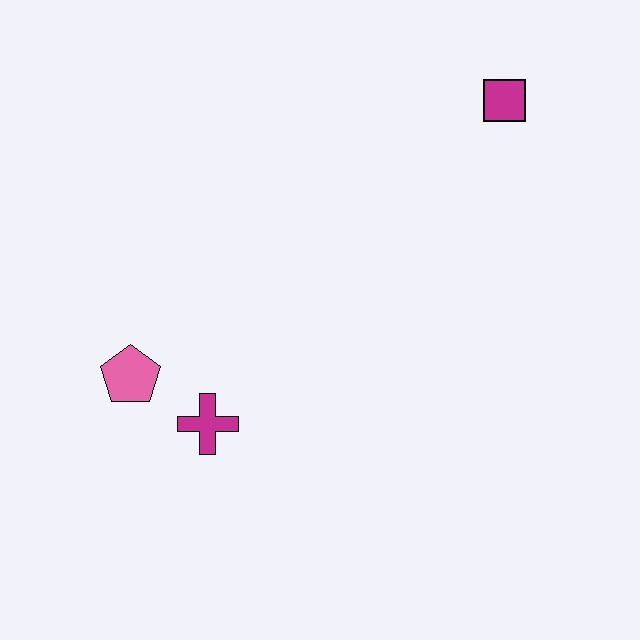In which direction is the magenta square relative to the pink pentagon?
The magenta square is to the right of the pink pentagon.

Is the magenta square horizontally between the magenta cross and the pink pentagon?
No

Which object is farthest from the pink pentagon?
The magenta square is farthest from the pink pentagon.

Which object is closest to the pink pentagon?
The magenta cross is closest to the pink pentagon.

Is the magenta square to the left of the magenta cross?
No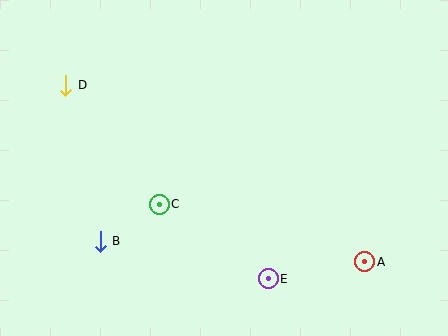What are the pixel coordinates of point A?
Point A is at (365, 262).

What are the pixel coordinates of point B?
Point B is at (100, 241).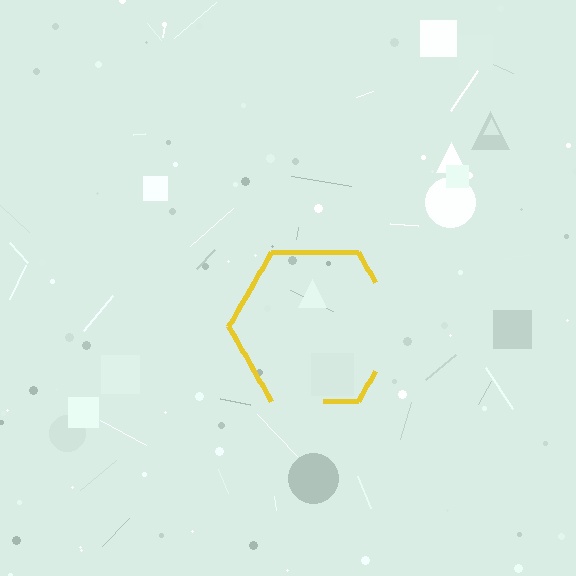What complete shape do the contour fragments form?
The contour fragments form a hexagon.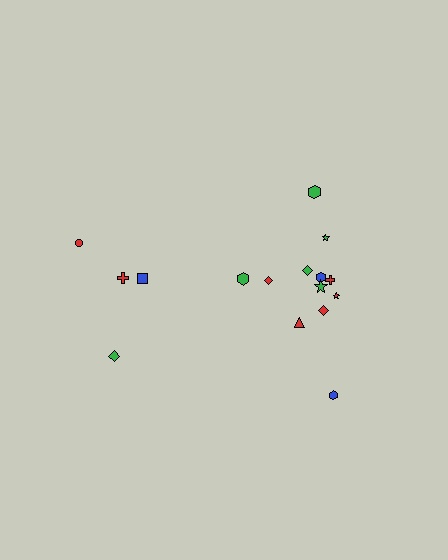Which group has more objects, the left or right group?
The right group.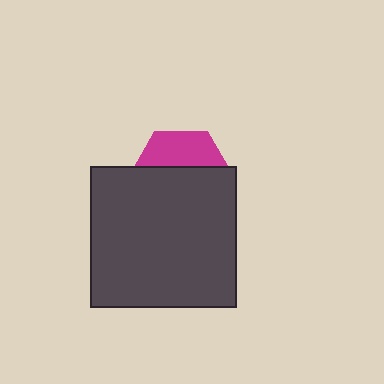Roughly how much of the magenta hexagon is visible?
A small part of it is visible (roughly 34%).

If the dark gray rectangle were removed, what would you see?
You would see the complete magenta hexagon.